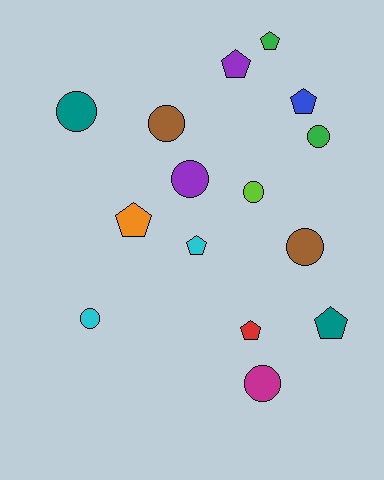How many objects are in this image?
There are 15 objects.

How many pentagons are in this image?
There are 7 pentagons.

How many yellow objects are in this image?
There are no yellow objects.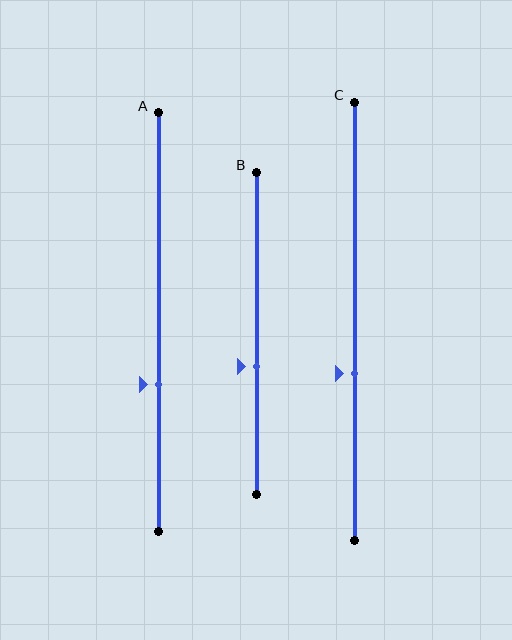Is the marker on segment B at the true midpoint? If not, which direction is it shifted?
No, the marker on segment B is shifted downward by about 10% of the segment length.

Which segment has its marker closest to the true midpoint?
Segment B has its marker closest to the true midpoint.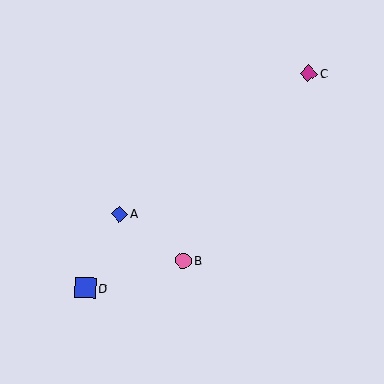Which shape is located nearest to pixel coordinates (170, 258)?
The pink circle (labeled B) at (183, 261) is nearest to that location.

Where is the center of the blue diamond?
The center of the blue diamond is at (119, 214).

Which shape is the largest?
The blue square (labeled D) is the largest.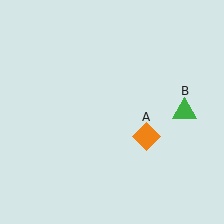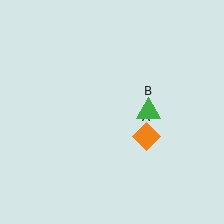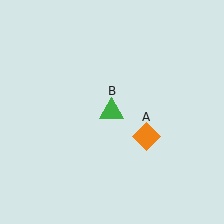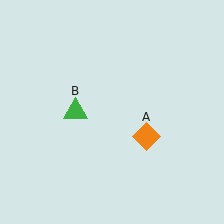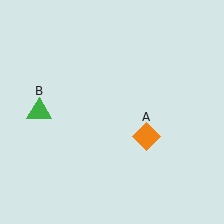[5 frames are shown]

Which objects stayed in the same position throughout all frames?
Orange diamond (object A) remained stationary.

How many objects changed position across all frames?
1 object changed position: green triangle (object B).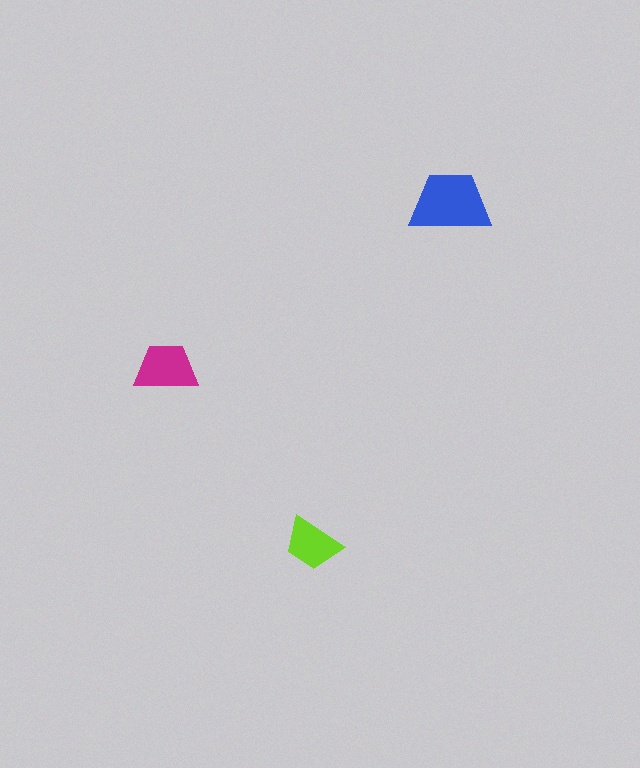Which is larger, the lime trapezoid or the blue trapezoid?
The blue one.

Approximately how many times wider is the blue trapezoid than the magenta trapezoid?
About 1.5 times wider.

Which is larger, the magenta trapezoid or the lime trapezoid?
The magenta one.